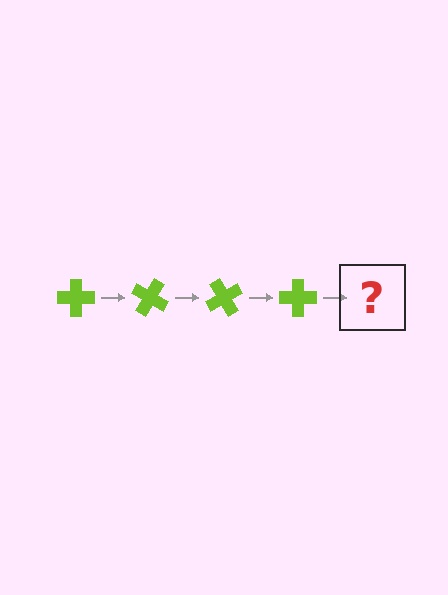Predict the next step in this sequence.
The next step is a lime cross rotated 120 degrees.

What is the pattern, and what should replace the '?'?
The pattern is that the cross rotates 30 degrees each step. The '?' should be a lime cross rotated 120 degrees.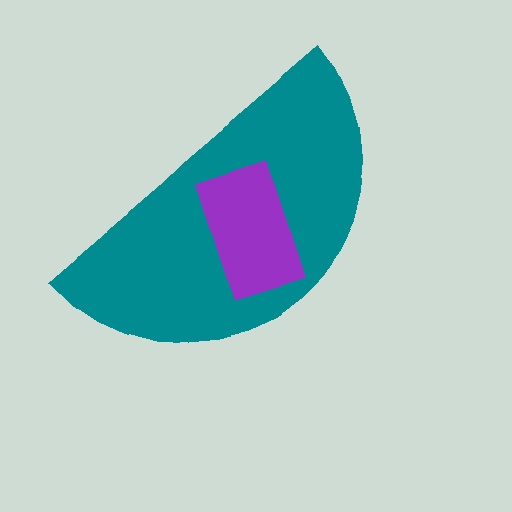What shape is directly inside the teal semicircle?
The purple rectangle.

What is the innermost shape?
The purple rectangle.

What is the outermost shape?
The teal semicircle.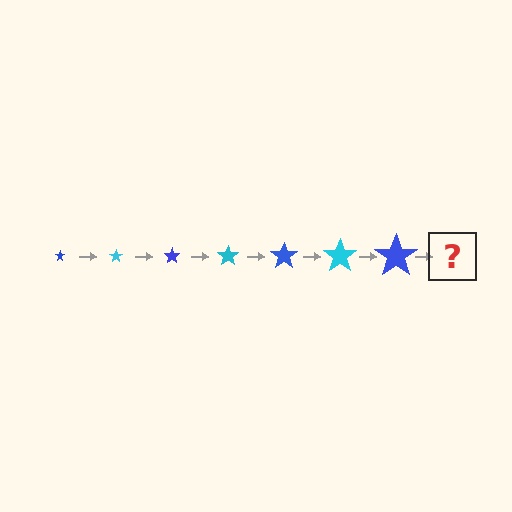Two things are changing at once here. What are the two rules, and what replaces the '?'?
The two rules are that the star grows larger each step and the color cycles through blue and cyan. The '?' should be a cyan star, larger than the previous one.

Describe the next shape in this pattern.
It should be a cyan star, larger than the previous one.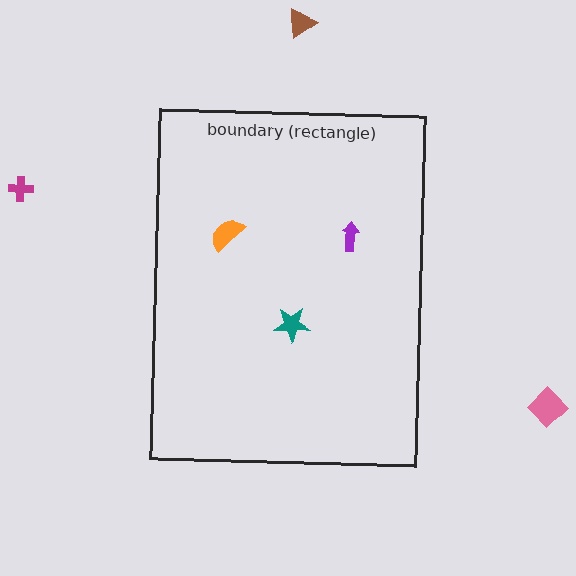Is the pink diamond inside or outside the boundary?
Outside.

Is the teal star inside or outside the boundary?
Inside.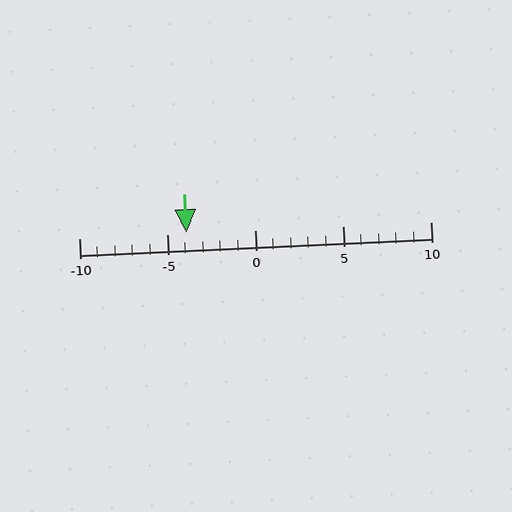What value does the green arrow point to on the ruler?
The green arrow points to approximately -4.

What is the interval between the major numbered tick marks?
The major tick marks are spaced 5 units apart.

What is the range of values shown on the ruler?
The ruler shows values from -10 to 10.